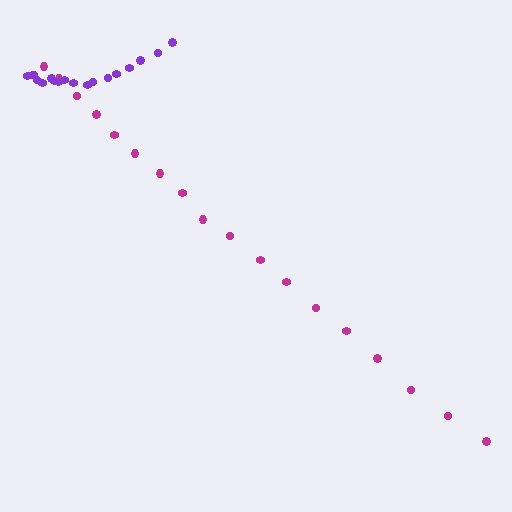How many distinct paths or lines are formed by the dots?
There are 2 distinct paths.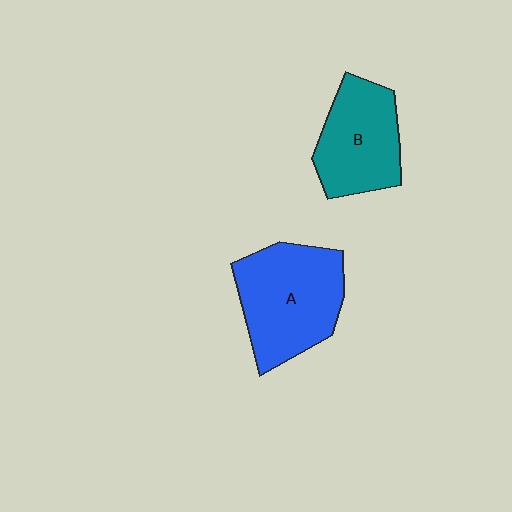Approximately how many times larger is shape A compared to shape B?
Approximately 1.3 times.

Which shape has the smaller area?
Shape B (teal).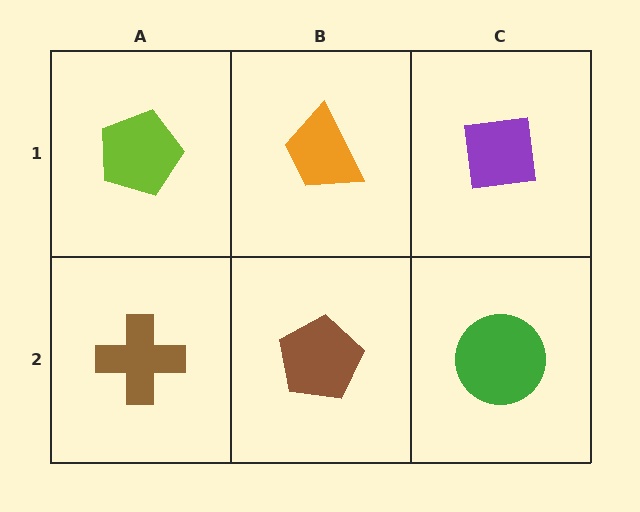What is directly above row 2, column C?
A purple square.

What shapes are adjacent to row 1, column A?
A brown cross (row 2, column A), an orange trapezoid (row 1, column B).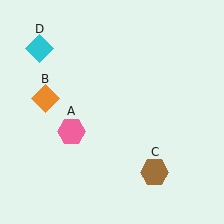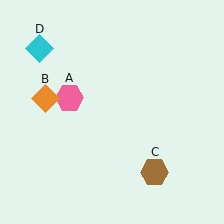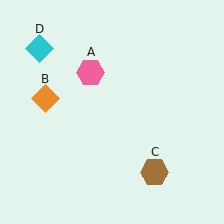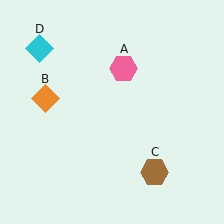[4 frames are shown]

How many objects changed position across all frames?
1 object changed position: pink hexagon (object A).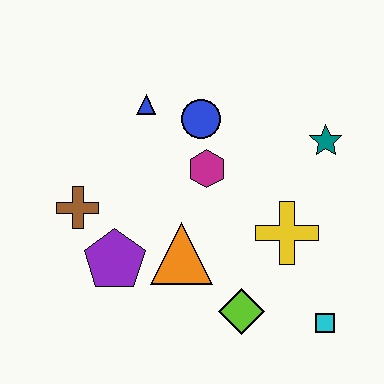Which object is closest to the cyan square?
The lime diamond is closest to the cyan square.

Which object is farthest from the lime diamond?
The blue triangle is farthest from the lime diamond.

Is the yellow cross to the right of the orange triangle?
Yes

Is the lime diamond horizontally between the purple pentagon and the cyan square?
Yes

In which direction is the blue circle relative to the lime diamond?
The blue circle is above the lime diamond.